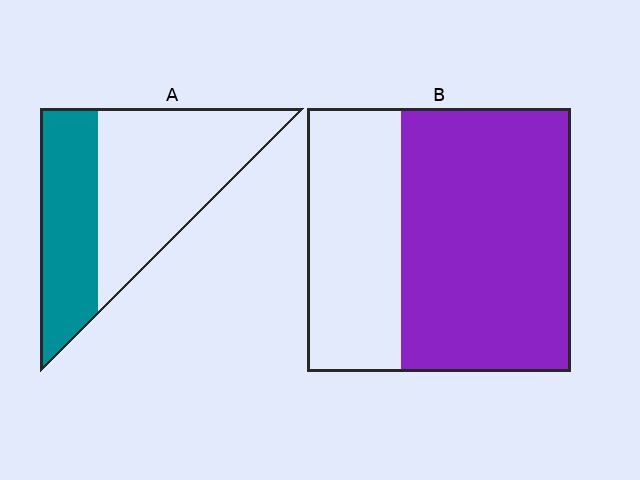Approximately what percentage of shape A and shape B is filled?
A is approximately 40% and B is approximately 65%.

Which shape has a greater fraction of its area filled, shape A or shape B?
Shape B.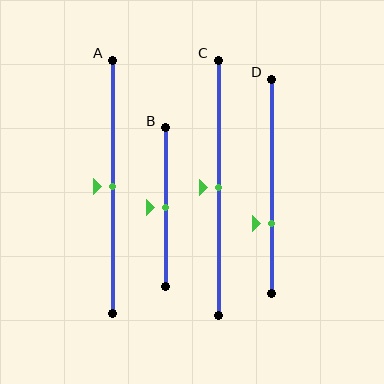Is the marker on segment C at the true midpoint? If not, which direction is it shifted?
Yes, the marker on segment C is at the true midpoint.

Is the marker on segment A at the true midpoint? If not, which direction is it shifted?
Yes, the marker on segment A is at the true midpoint.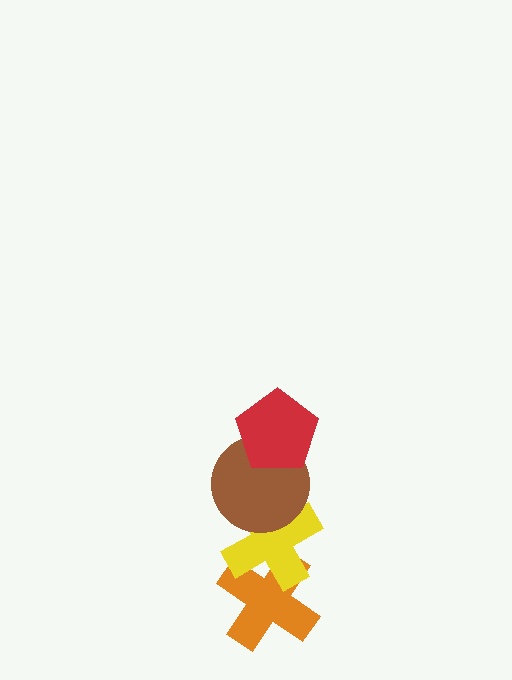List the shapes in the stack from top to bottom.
From top to bottom: the red pentagon, the brown circle, the yellow cross, the orange cross.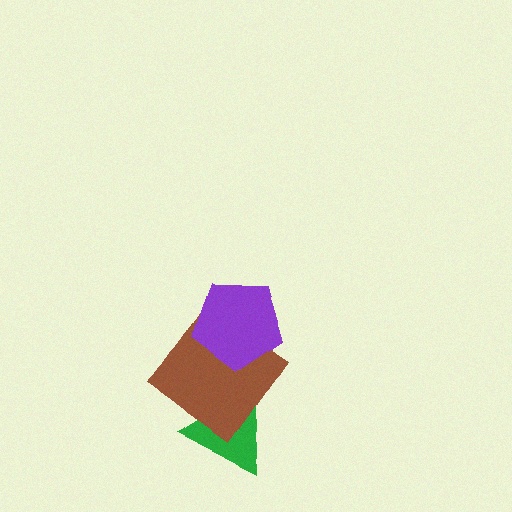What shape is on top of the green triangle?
The brown diamond is on top of the green triangle.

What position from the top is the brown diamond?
The brown diamond is 2nd from the top.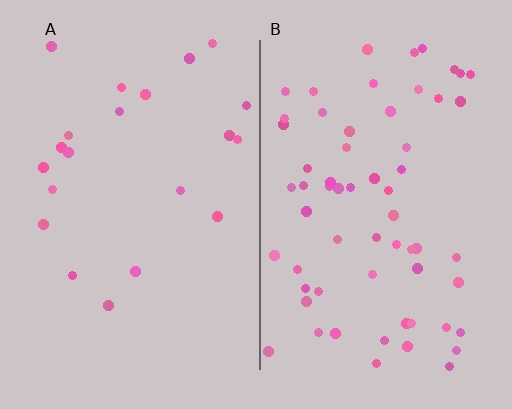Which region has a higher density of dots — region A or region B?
B (the right).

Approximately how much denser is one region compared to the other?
Approximately 3.0× — region B over region A.